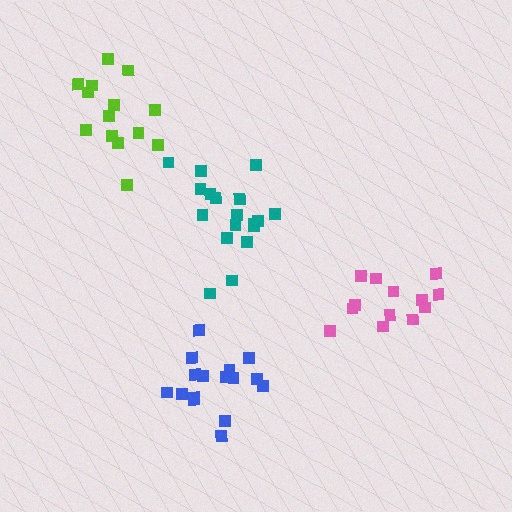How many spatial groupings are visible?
There are 4 spatial groupings.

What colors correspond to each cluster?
The clusters are colored: blue, pink, lime, teal.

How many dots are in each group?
Group 1: 16 dots, Group 2: 13 dots, Group 3: 14 dots, Group 4: 18 dots (61 total).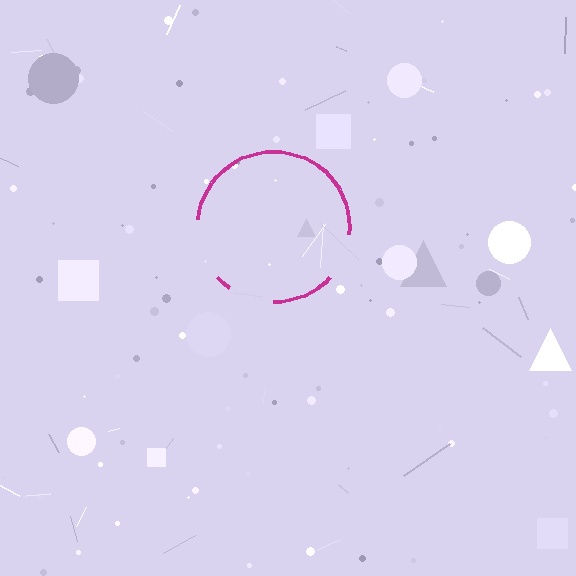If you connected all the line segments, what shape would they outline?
They would outline a circle.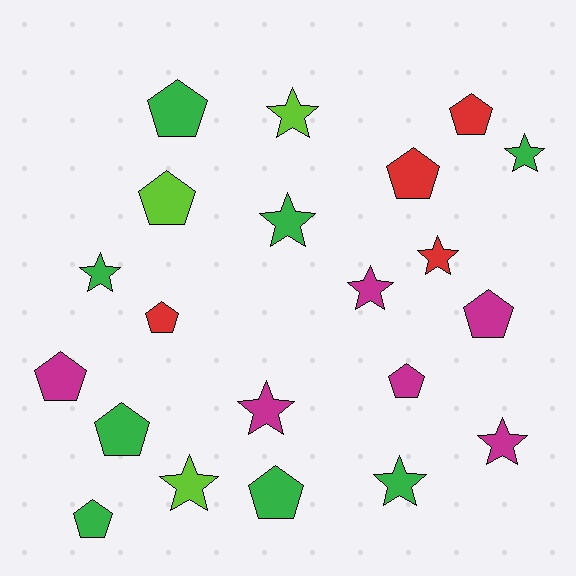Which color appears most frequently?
Green, with 8 objects.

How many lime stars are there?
There are 2 lime stars.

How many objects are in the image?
There are 21 objects.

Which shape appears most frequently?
Pentagon, with 11 objects.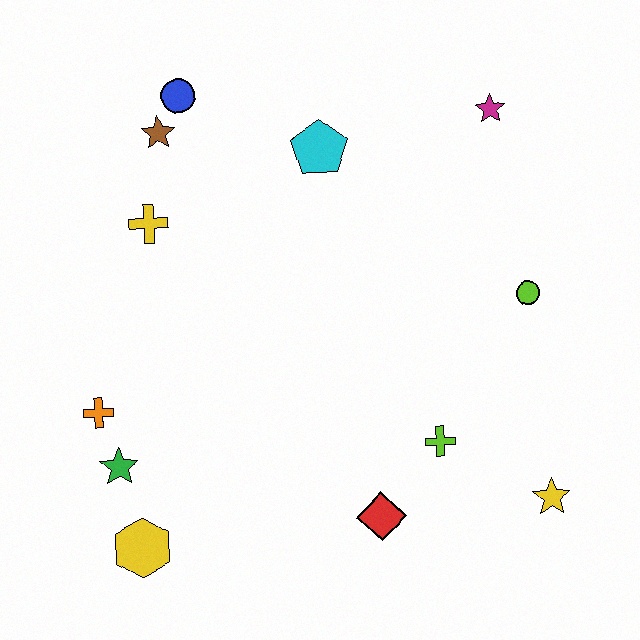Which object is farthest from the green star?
The magenta star is farthest from the green star.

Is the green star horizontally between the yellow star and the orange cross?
Yes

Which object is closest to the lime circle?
The lime cross is closest to the lime circle.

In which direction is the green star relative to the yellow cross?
The green star is below the yellow cross.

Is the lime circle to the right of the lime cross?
Yes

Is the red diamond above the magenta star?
No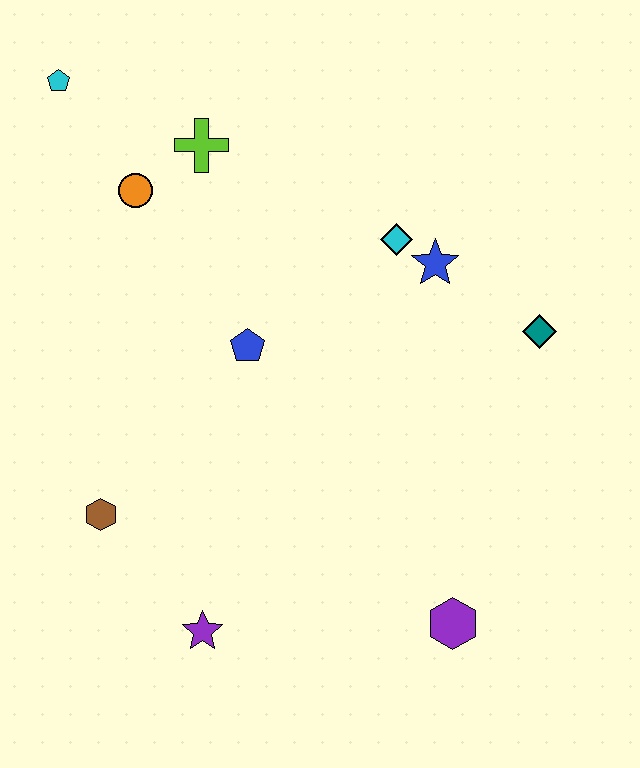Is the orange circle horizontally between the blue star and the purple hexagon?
No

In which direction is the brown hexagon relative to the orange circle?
The brown hexagon is below the orange circle.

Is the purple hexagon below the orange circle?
Yes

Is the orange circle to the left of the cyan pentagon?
No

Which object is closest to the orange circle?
The lime cross is closest to the orange circle.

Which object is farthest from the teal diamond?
The cyan pentagon is farthest from the teal diamond.